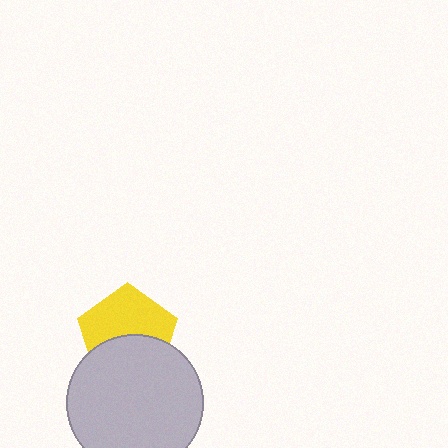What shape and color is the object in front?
The object in front is a light gray circle.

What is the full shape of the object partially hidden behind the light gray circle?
The partially hidden object is a yellow pentagon.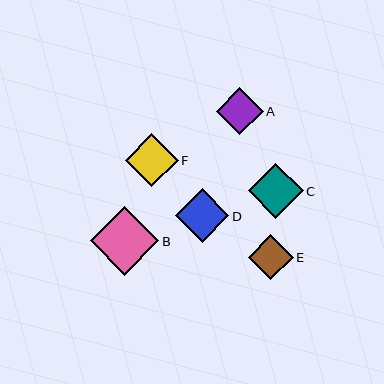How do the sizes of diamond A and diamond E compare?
Diamond A and diamond E are approximately the same size.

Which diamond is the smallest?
Diamond E is the smallest with a size of approximately 45 pixels.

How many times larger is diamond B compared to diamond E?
Diamond B is approximately 1.5 times the size of diamond E.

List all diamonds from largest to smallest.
From largest to smallest: B, C, D, F, A, E.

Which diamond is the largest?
Diamond B is the largest with a size of approximately 68 pixels.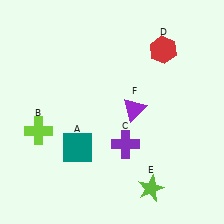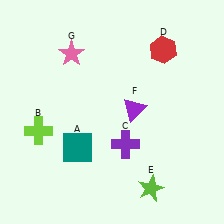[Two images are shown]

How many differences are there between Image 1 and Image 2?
There is 1 difference between the two images.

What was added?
A pink star (G) was added in Image 2.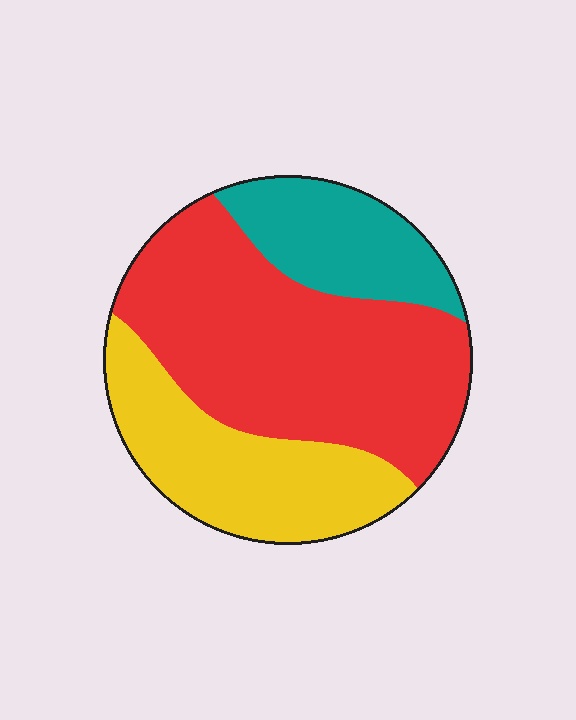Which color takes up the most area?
Red, at roughly 50%.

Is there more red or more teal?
Red.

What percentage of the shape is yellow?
Yellow covers about 30% of the shape.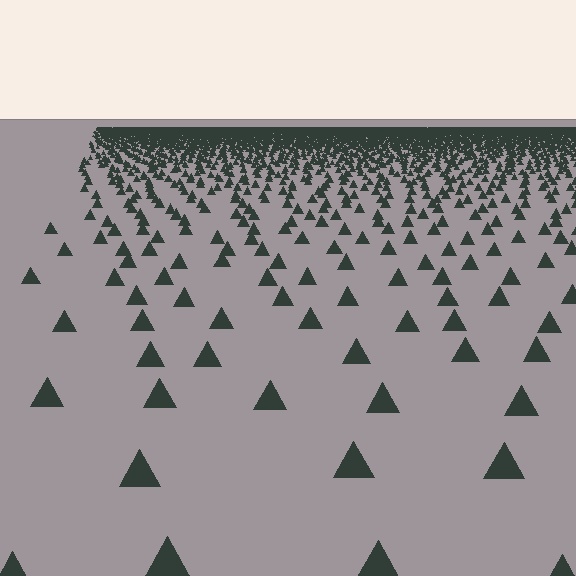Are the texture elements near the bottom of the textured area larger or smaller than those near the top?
Larger. Near the bottom, elements are closer to the viewer and appear at a bigger on-screen size.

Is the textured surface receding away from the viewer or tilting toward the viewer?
The surface is receding away from the viewer. Texture elements get smaller and denser toward the top.